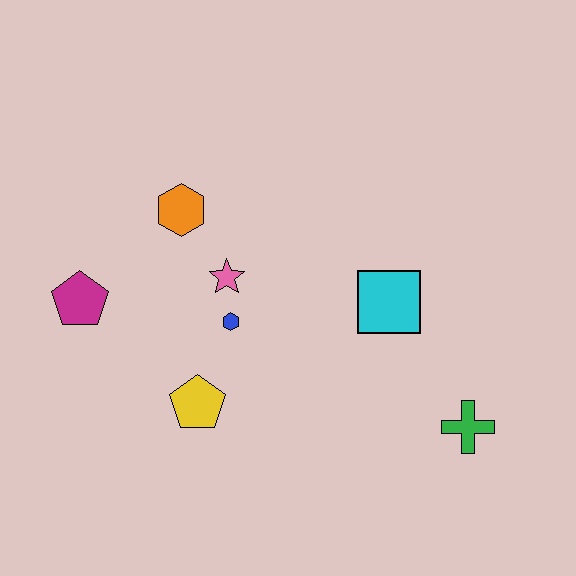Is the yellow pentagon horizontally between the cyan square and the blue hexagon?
No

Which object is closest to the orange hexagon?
The pink star is closest to the orange hexagon.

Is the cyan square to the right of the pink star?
Yes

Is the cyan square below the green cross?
No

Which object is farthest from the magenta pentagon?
The green cross is farthest from the magenta pentagon.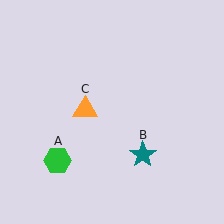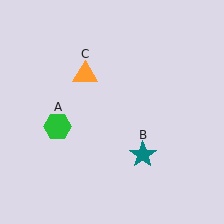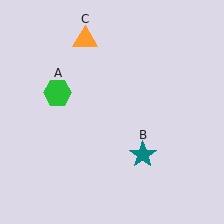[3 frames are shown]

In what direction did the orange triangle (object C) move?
The orange triangle (object C) moved up.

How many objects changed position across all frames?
2 objects changed position: green hexagon (object A), orange triangle (object C).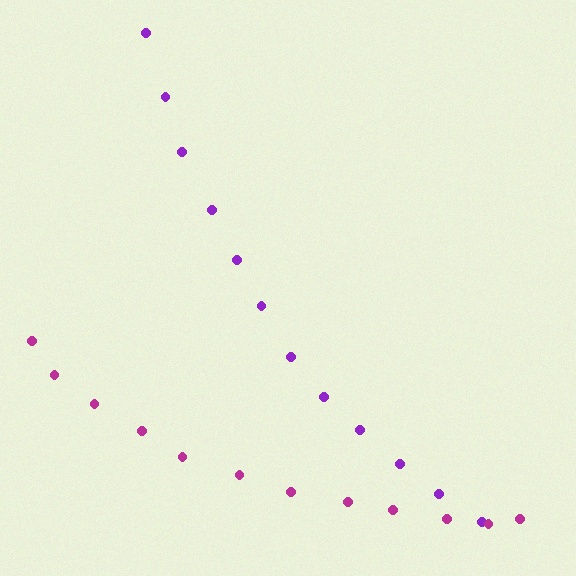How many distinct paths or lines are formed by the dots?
There are 2 distinct paths.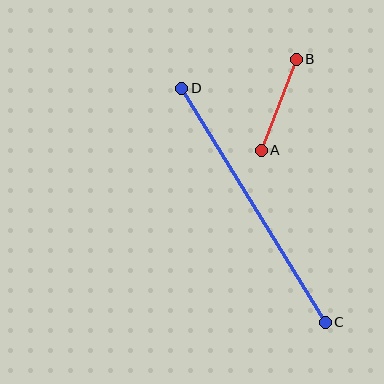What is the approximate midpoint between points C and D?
The midpoint is at approximately (253, 205) pixels.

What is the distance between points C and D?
The distance is approximately 274 pixels.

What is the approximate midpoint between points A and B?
The midpoint is at approximately (279, 105) pixels.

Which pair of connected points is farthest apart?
Points C and D are farthest apart.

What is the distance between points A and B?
The distance is approximately 98 pixels.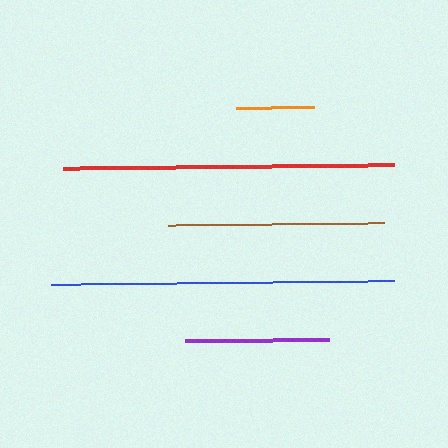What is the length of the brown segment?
The brown segment is approximately 217 pixels long.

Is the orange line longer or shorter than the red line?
The red line is longer than the orange line.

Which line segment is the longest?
The blue line is the longest at approximately 343 pixels.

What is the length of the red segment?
The red segment is approximately 330 pixels long.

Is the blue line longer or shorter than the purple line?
The blue line is longer than the purple line.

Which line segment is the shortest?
The orange line is the shortest at approximately 78 pixels.